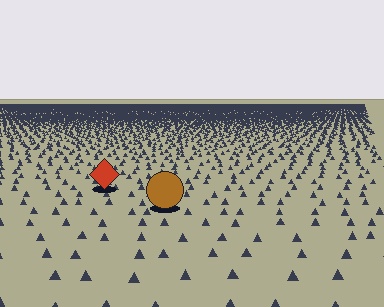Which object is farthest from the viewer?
The red diamond is farthest from the viewer. It appears smaller and the ground texture around it is denser.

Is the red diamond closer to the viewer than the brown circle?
No. The brown circle is closer — you can tell from the texture gradient: the ground texture is coarser near it.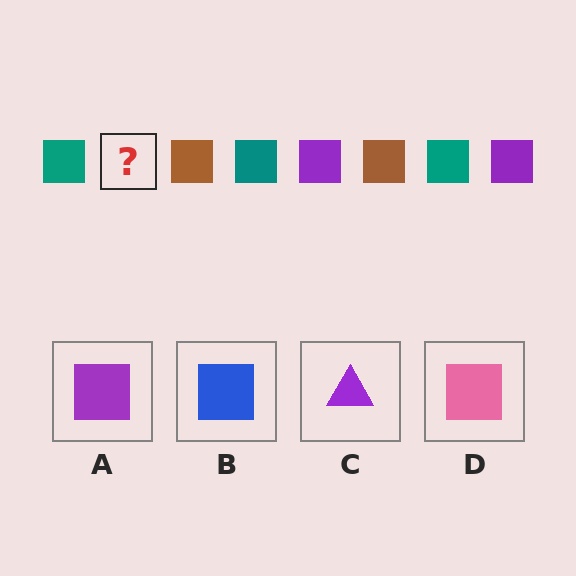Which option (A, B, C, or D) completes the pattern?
A.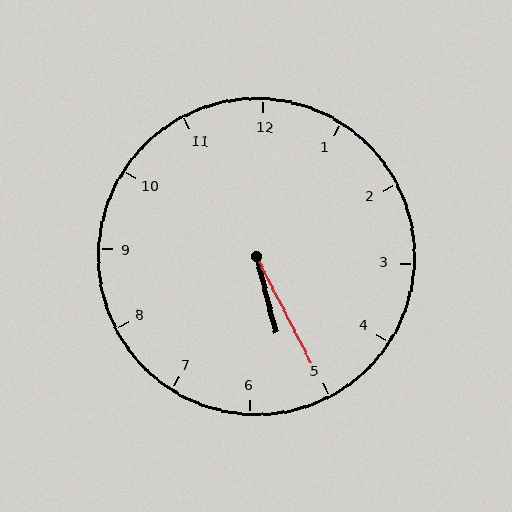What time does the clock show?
5:25.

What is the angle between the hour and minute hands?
Approximately 12 degrees.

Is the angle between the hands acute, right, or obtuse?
It is acute.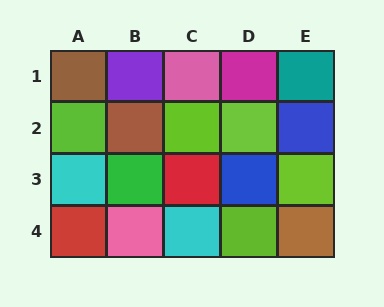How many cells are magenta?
1 cell is magenta.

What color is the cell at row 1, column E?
Teal.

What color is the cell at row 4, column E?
Brown.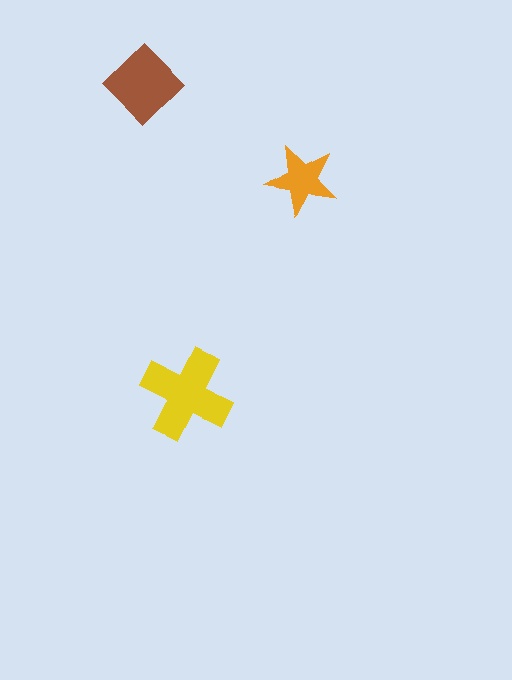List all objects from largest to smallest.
The yellow cross, the brown diamond, the orange star.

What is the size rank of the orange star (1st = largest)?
3rd.